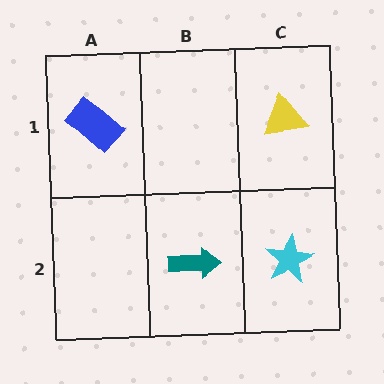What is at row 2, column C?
A cyan star.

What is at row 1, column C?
A yellow triangle.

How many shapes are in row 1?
2 shapes.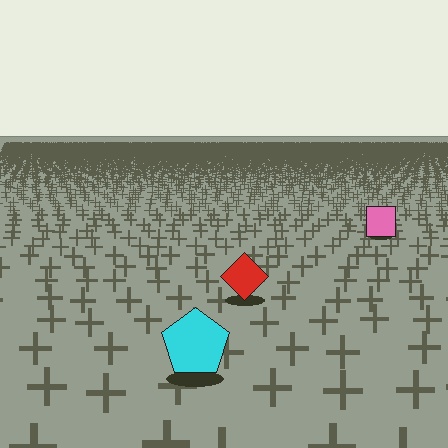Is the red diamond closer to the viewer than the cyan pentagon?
No. The cyan pentagon is closer — you can tell from the texture gradient: the ground texture is coarser near it.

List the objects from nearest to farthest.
From nearest to farthest: the cyan pentagon, the red diamond, the pink square.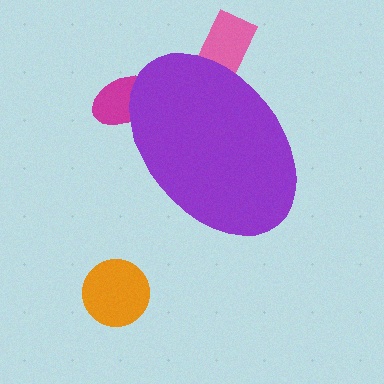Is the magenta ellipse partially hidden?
Yes, the magenta ellipse is partially hidden behind the purple ellipse.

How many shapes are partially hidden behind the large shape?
2 shapes are partially hidden.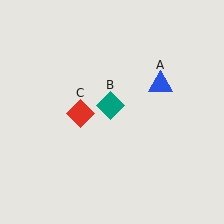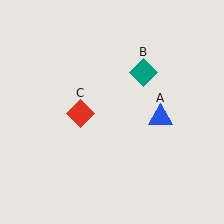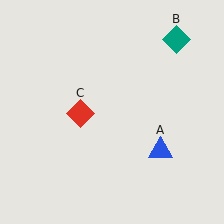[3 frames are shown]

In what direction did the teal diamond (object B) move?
The teal diamond (object B) moved up and to the right.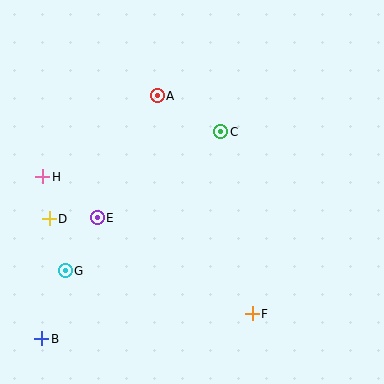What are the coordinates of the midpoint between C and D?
The midpoint between C and D is at (135, 175).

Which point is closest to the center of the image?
Point C at (221, 132) is closest to the center.